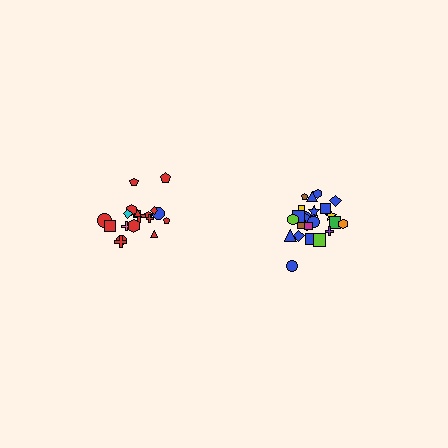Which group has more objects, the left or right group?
The right group.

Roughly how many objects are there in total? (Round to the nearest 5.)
Roughly 45 objects in total.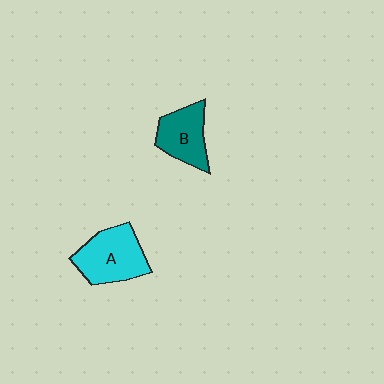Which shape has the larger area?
Shape A (cyan).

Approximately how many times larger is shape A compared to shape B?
Approximately 1.3 times.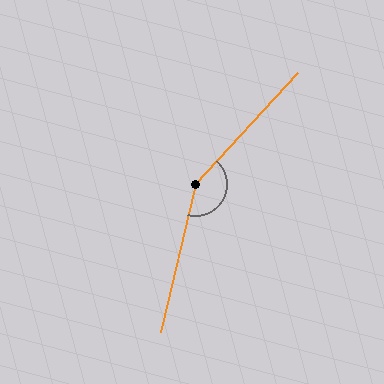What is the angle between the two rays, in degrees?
Approximately 151 degrees.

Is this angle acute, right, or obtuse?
It is obtuse.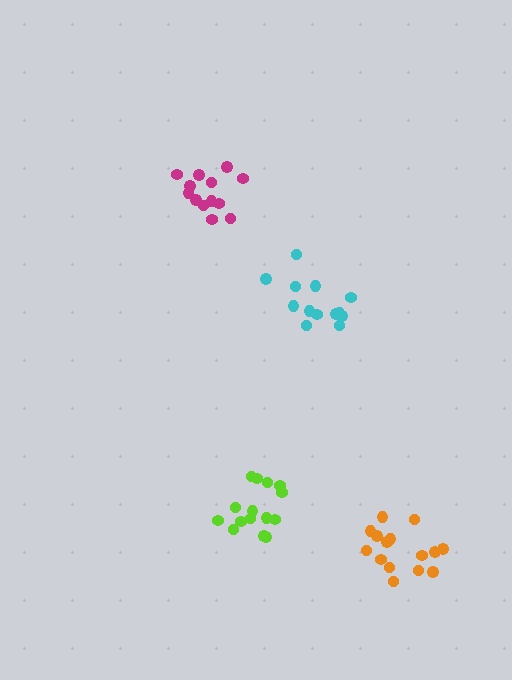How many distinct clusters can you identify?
There are 4 distinct clusters.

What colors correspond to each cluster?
The clusters are colored: lime, magenta, cyan, orange.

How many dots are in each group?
Group 1: 15 dots, Group 2: 13 dots, Group 3: 14 dots, Group 4: 15 dots (57 total).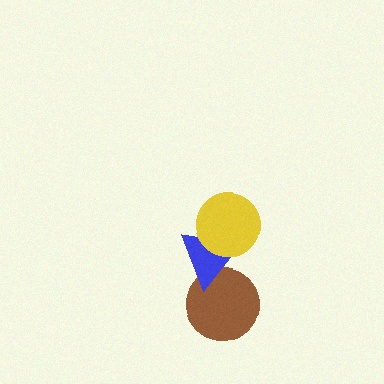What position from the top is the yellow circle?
The yellow circle is 1st from the top.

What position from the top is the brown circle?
The brown circle is 3rd from the top.